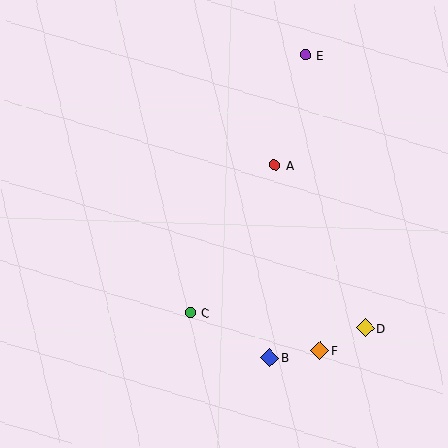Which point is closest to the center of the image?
Point A at (275, 165) is closest to the center.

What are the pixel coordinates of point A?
Point A is at (275, 165).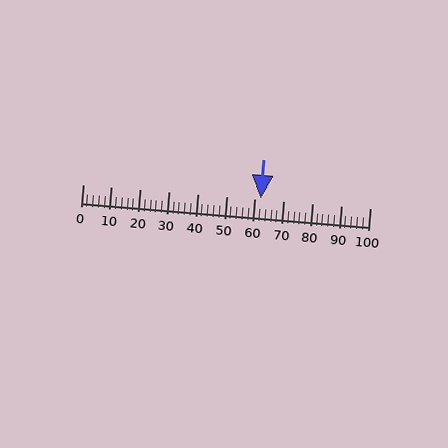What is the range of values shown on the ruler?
The ruler shows values from 0 to 100.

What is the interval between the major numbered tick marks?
The major tick marks are spaced 10 units apart.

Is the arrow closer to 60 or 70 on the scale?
The arrow is closer to 60.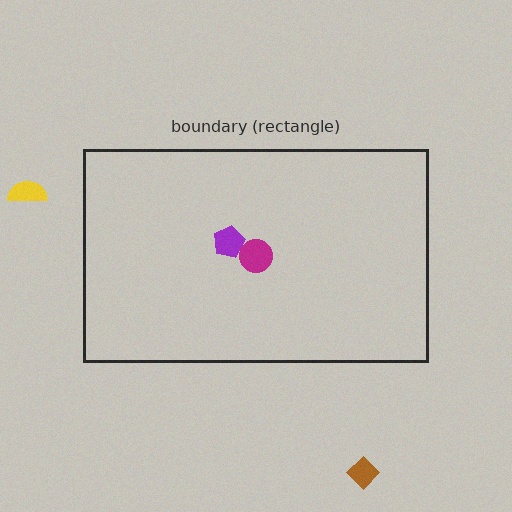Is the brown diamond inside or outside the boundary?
Outside.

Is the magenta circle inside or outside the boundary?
Inside.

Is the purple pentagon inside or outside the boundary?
Inside.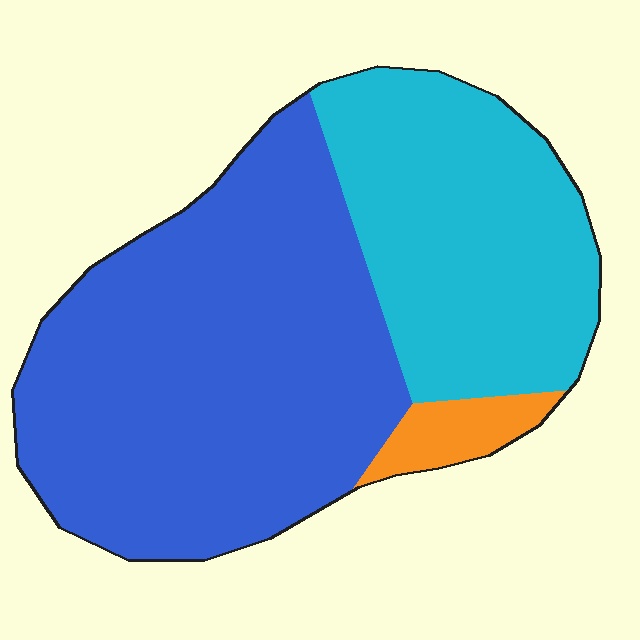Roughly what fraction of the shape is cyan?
Cyan takes up between a quarter and a half of the shape.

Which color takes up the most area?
Blue, at roughly 60%.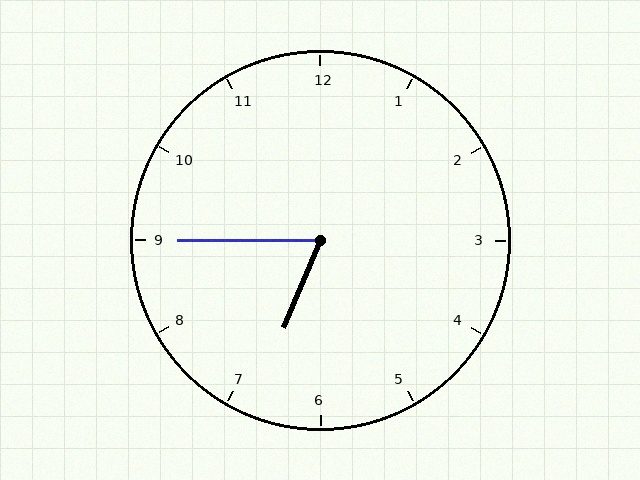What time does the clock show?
6:45.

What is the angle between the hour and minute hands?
Approximately 68 degrees.